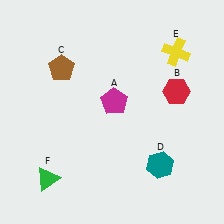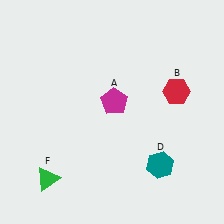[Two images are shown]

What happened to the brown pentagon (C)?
The brown pentagon (C) was removed in Image 2. It was in the top-left area of Image 1.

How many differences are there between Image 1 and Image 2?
There are 2 differences between the two images.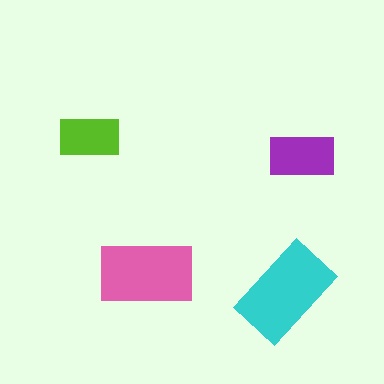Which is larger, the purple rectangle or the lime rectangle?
The purple one.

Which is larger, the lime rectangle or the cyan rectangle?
The cyan one.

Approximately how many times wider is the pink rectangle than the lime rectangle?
About 1.5 times wider.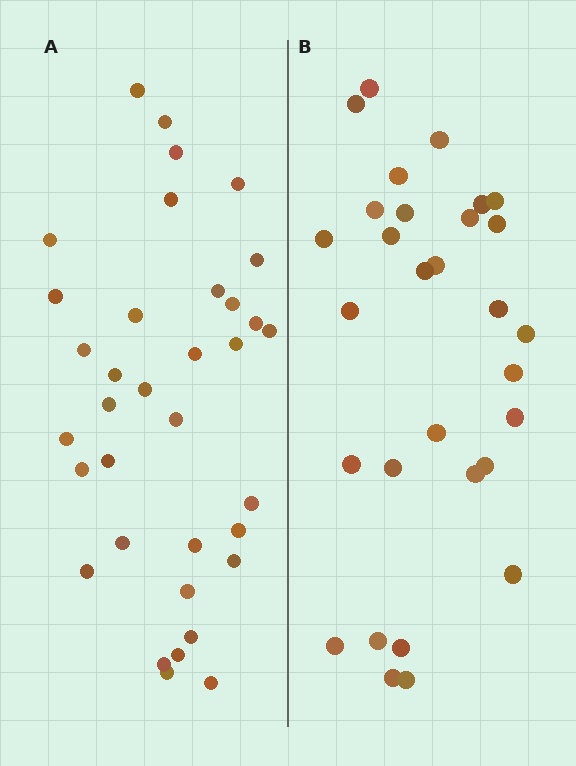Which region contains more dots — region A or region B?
Region A (the left region) has more dots.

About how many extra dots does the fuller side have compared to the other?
Region A has about 5 more dots than region B.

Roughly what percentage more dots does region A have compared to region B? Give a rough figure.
About 15% more.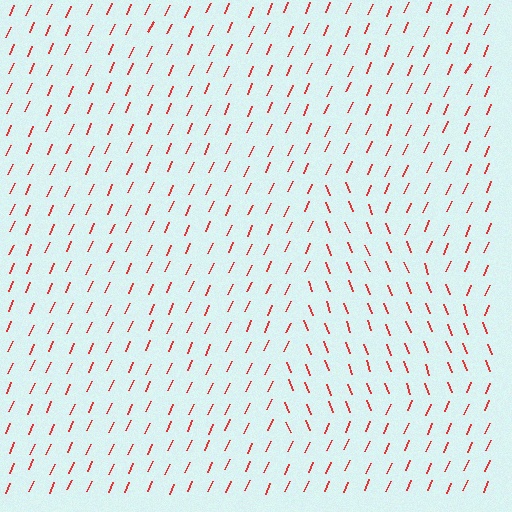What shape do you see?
I see a triangle.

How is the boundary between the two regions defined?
The boundary is defined purely by a change in line orientation (approximately 45 degrees difference). All lines are the same color and thickness.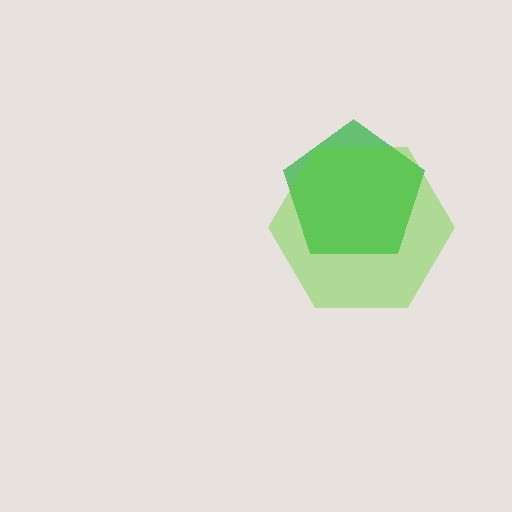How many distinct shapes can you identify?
There are 2 distinct shapes: a green pentagon, a lime hexagon.